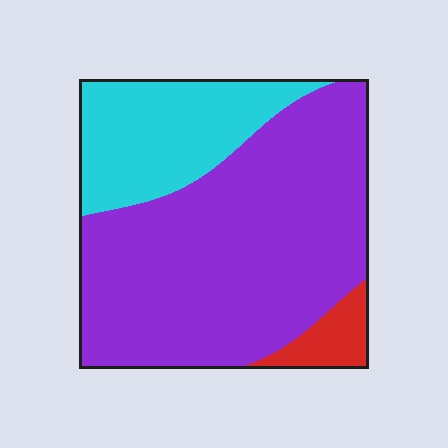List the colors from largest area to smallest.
From largest to smallest: purple, cyan, red.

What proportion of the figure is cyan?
Cyan covers about 25% of the figure.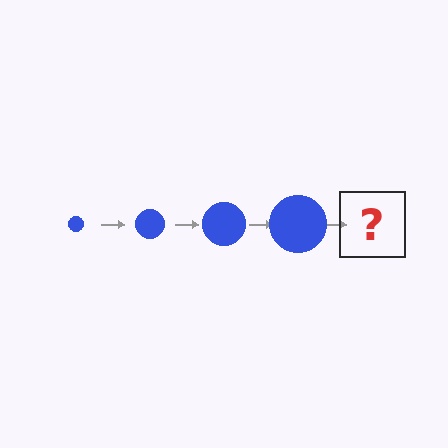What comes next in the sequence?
The next element should be a blue circle, larger than the previous one.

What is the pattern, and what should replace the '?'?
The pattern is that the circle gets progressively larger each step. The '?' should be a blue circle, larger than the previous one.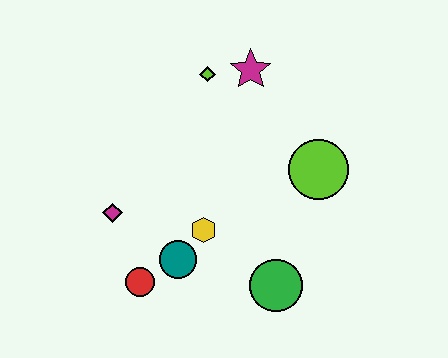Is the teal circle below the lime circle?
Yes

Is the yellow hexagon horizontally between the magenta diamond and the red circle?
No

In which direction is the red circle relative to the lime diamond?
The red circle is below the lime diamond.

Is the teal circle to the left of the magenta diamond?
No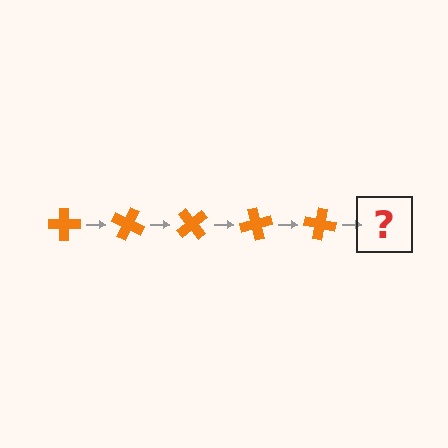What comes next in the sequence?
The next element should be an orange cross rotated 125 degrees.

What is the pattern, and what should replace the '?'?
The pattern is that the cross rotates 25 degrees each step. The '?' should be an orange cross rotated 125 degrees.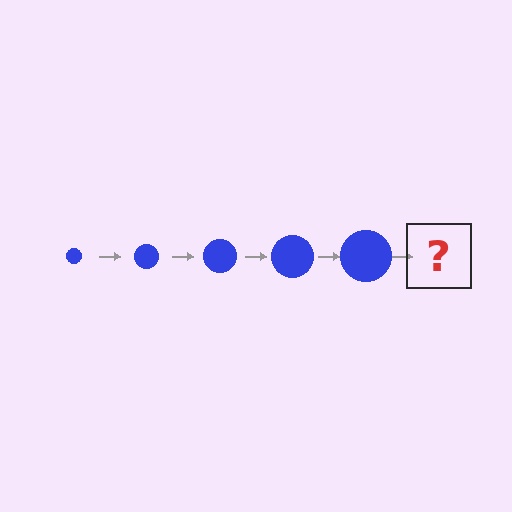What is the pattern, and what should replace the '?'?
The pattern is that the circle gets progressively larger each step. The '?' should be a blue circle, larger than the previous one.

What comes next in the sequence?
The next element should be a blue circle, larger than the previous one.